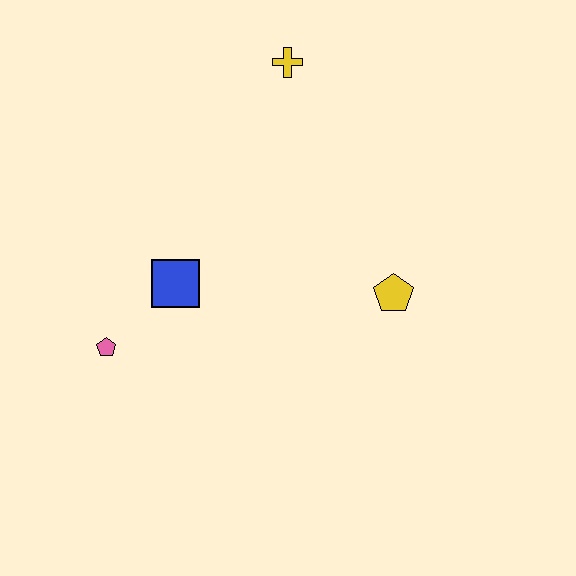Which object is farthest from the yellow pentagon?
The pink pentagon is farthest from the yellow pentagon.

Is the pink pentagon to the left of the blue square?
Yes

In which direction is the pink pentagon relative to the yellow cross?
The pink pentagon is below the yellow cross.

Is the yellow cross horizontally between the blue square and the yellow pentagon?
Yes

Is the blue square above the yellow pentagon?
Yes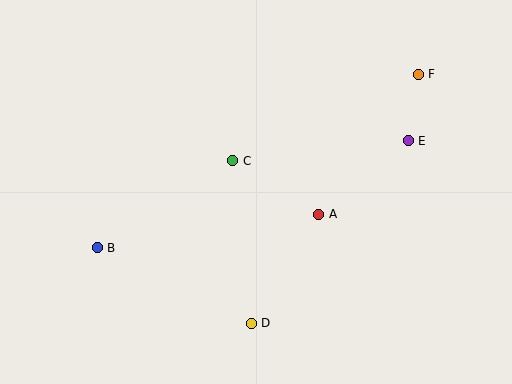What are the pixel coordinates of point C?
Point C is at (233, 161).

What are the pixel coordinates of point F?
Point F is at (418, 74).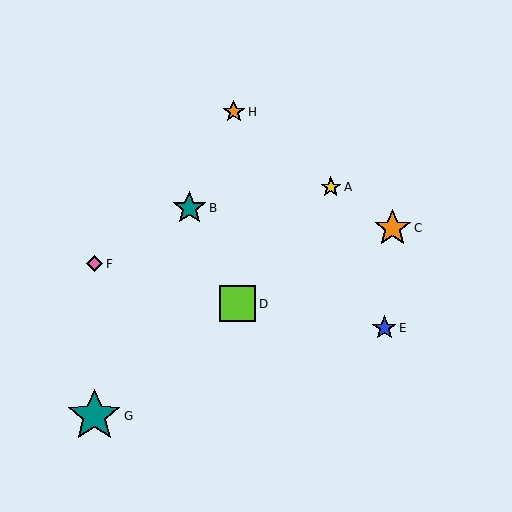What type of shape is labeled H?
Shape H is an orange star.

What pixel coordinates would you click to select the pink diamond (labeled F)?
Click at (95, 264) to select the pink diamond F.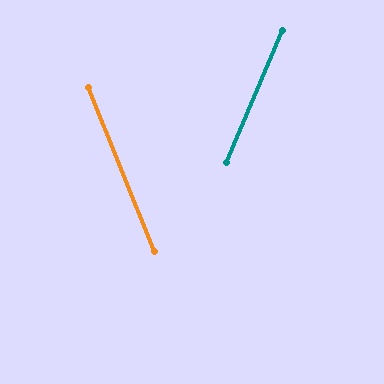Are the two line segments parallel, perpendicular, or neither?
Neither parallel nor perpendicular — they differ by about 45°.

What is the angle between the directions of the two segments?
Approximately 45 degrees.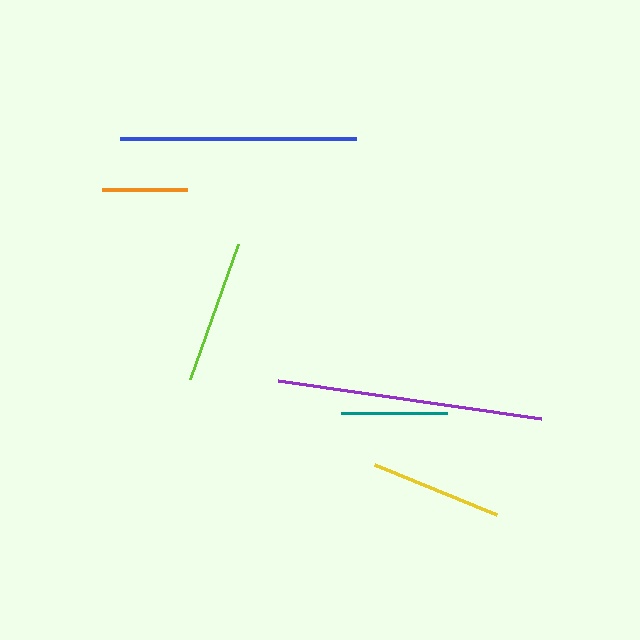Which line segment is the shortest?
The orange line is the shortest at approximately 85 pixels.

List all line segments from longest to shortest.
From longest to shortest: purple, blue, lime, yellow, teal, orange.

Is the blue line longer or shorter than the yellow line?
The blue line is longer than the yellow line.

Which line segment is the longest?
The purple line is the longest at approximately 266 pixels.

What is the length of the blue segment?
The blue segment is approximately 235 pixels long.